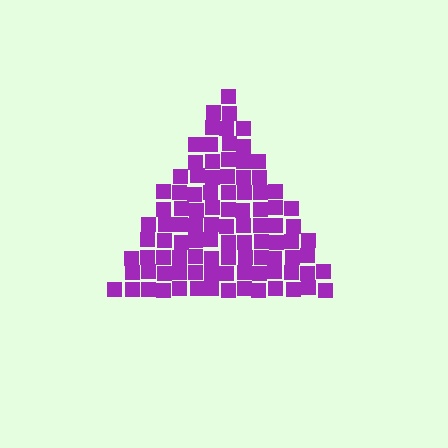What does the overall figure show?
The overall figure shows a triangle.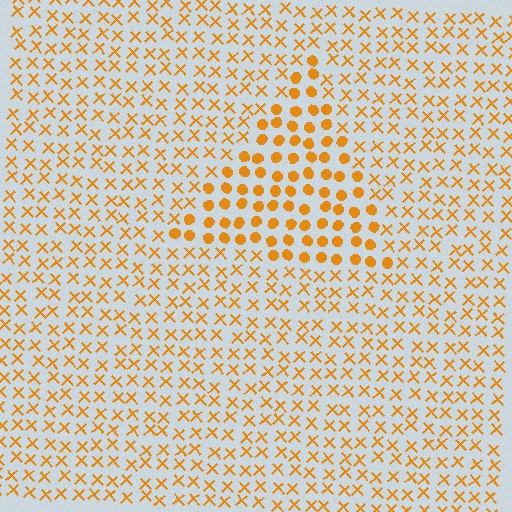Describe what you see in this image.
The image is filled with small orange elements arranged in a uniform grid. A triangle-shaped region contains circles, while the surrounding area contains X marks. The boundary is defined purely by the change in element shape.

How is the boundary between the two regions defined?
The boundary is defined by a change in element shape: circles inside vs. X marks outside. All elements share the same color and spacing.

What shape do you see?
I see a triangle.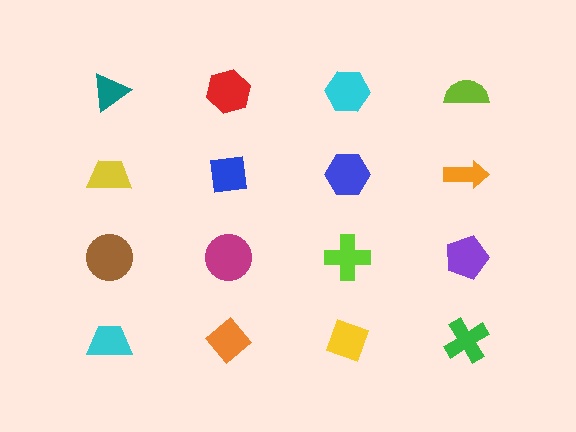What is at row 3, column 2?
A magenta circle.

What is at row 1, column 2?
A red hexagon.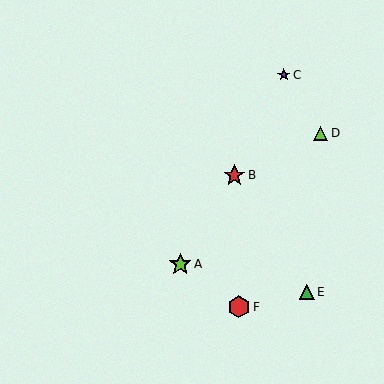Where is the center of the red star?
The center of the red star is at (234, 175).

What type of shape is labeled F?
Shape F is a red hexagon.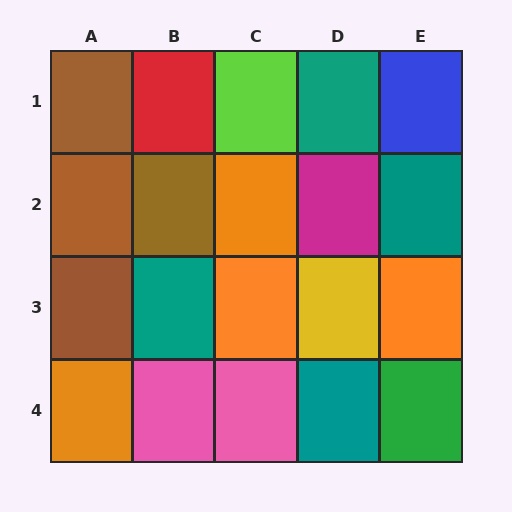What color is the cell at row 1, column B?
Red.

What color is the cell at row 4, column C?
Pink.